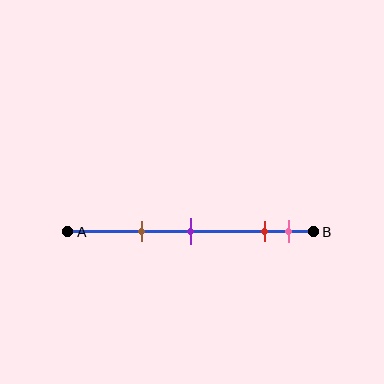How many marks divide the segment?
There are 4 marks dividing the segment.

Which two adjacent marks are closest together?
The red and pink marks are the closest adjacent pair.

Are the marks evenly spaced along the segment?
No, the marks are not evenly spaced.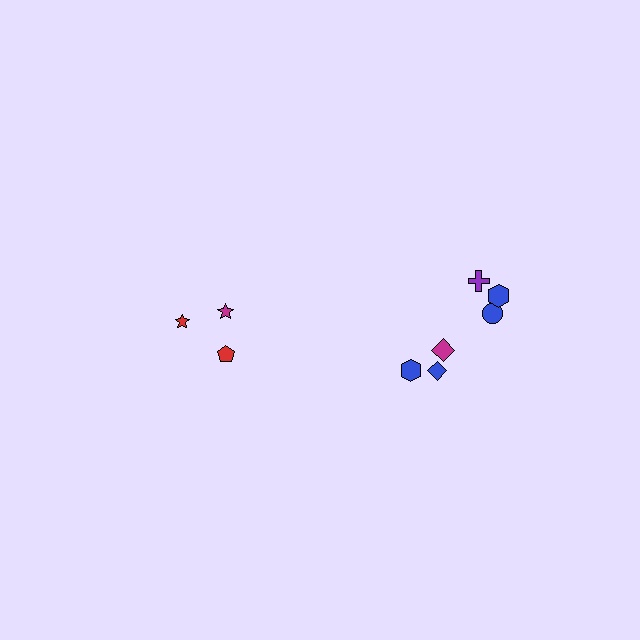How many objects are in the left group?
There are 3 objects.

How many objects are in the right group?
There are 6 objects.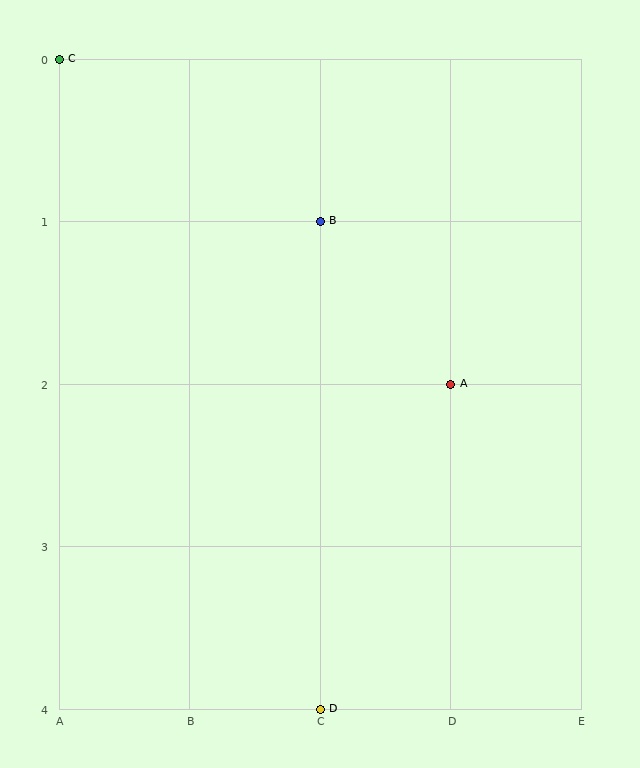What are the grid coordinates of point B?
Point B is at grid coordinates (C, 1).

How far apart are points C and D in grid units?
Points C and D are 2 columns and 4 rows apart (about 4.5 grid units diagonally).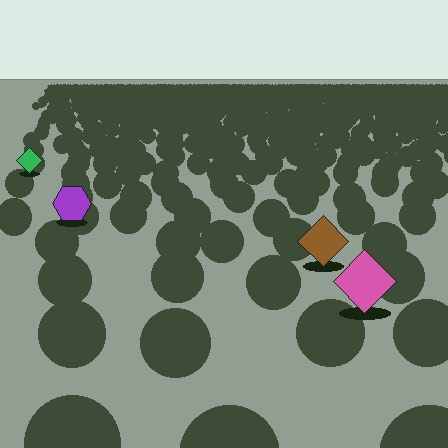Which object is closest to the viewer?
The pink diamond is closest. The texture marks near it are larger and more spread out.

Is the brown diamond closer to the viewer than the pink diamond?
No. The pink diamond is closer — you can tell from the texture gradient: the ground texture is coarser near it.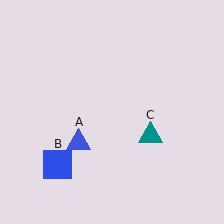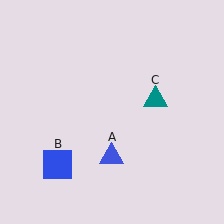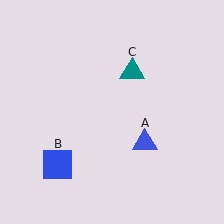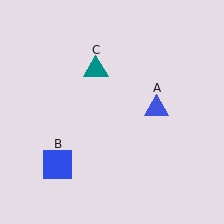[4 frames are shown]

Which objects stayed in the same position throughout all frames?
Blue square (object B) remained stationary.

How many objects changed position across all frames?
2 objects changed position: blue triangle (object A), teal triangle (object C).